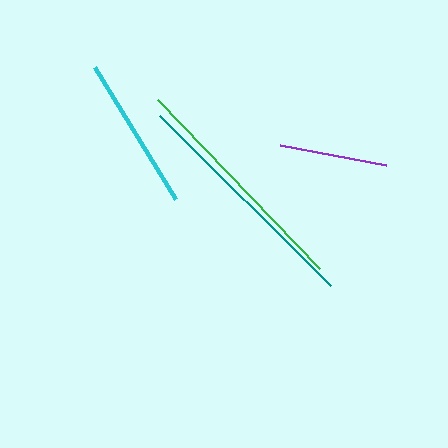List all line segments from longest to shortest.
From longest to shortest: teal, green, cyan, purple.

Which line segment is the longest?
The teal line is the longest at approximately 241 pixels.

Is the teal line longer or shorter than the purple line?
The teal line is longer than the purple line.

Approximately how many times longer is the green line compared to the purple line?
The green line is approximately 2.2 times the length of the purple line.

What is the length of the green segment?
The green segment is approximately 234 pixels long.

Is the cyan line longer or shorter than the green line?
The green line is longer than the cyan line.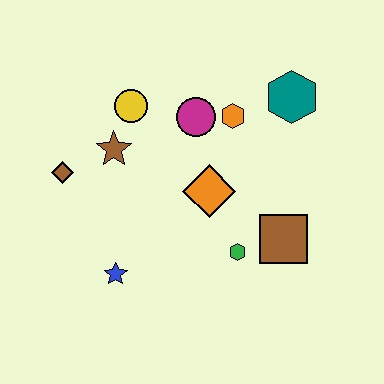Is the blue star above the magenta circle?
No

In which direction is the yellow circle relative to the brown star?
The yellow circle is above the brown star.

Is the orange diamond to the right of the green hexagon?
No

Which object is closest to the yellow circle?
The brown star is closest to the yellow circle.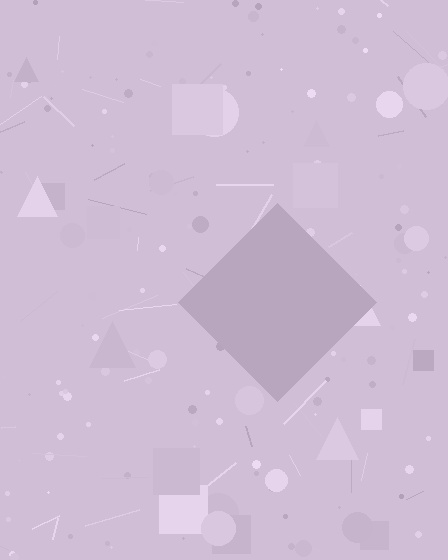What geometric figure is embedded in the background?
A diamond is embedded in the background.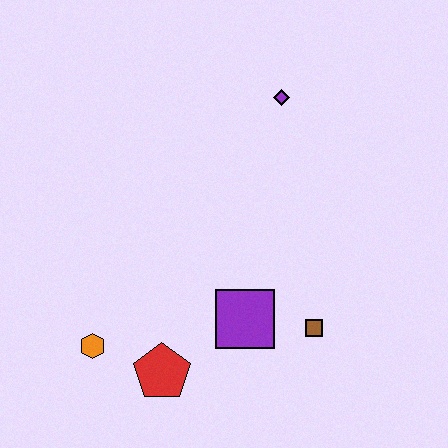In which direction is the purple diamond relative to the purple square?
The purple diamond is above the purple square.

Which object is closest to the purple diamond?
The purple square is closest to the purple diamond.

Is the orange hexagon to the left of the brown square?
Yes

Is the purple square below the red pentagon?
No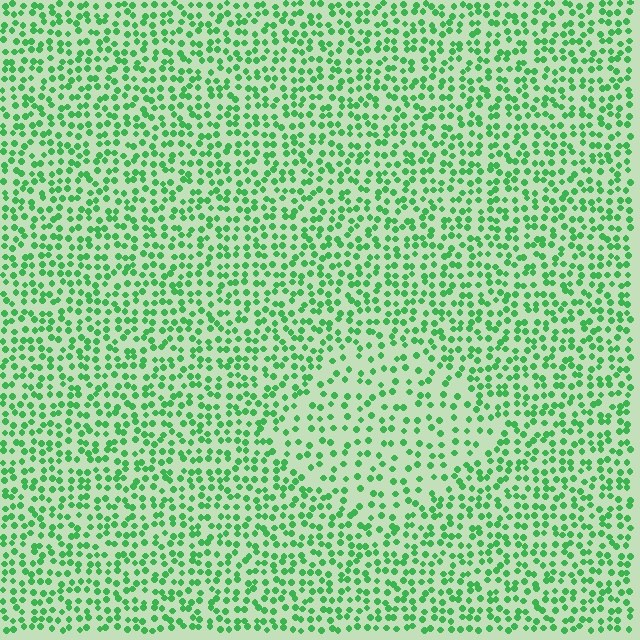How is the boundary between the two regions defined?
The boundary is defined by a change in element density (approximately 1.7x ratio). All elements are the same color, size, and shape.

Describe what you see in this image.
The image contains small green elements arranged at two different densities. A diamond-shaped region is visible where the elements are less densely packed than the surrounding area.